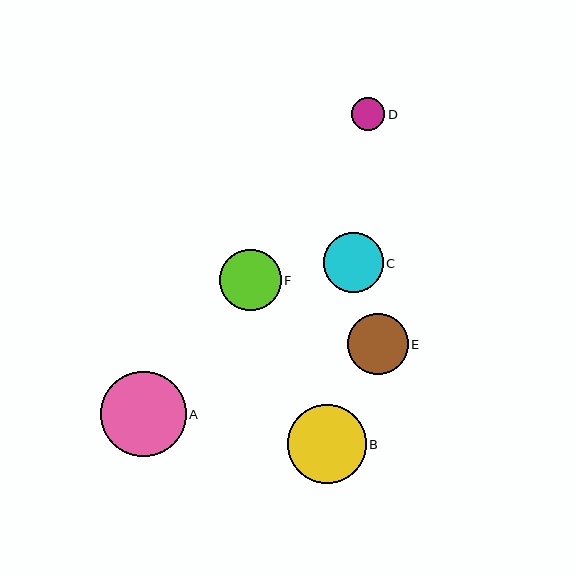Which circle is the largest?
Circle A is the largest with a size of approximately 85 pixels.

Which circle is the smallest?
Circle D is the smallest with a size of approximately 34 pixels.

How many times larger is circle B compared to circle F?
Circle B is approximately 1.3 times the size of circle F.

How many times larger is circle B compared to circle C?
Circle B is approximately 1.3 times the size of circle C.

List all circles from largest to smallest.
From largest to smallest: A, B, F, E, C, D.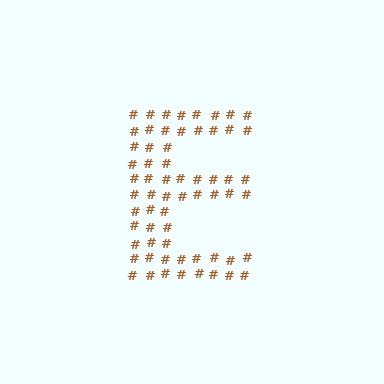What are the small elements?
The small elements are hash symbols.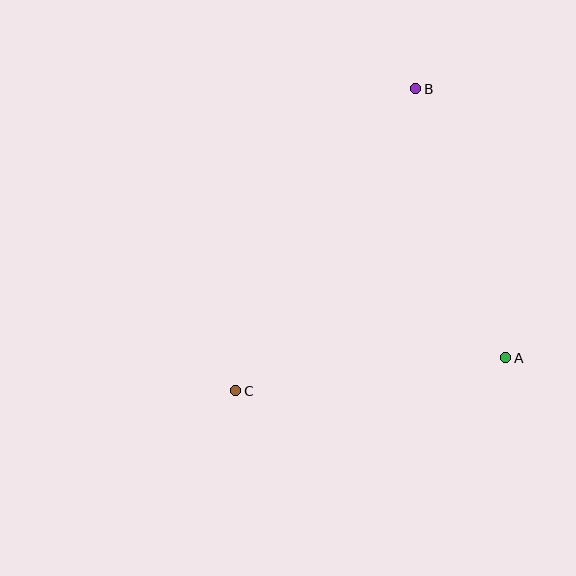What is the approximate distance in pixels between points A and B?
The distance between A and B is approximately 284 pixels.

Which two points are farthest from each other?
Points B and C are farthest from each other.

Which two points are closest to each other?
Points A and C are closest to each other.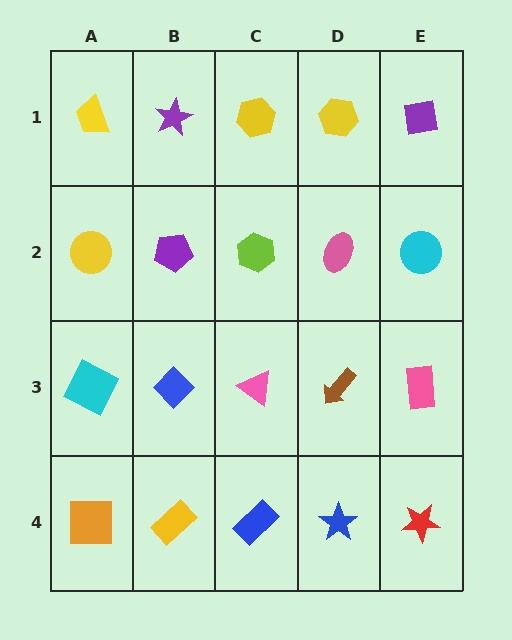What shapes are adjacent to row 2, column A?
A yellow trapezoid (row 1, column A), a cyan square (row 3, column A), a purple pentagon (row 2, column B).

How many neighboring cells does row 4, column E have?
2.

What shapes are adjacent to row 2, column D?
A yellow hexagon (row 1, column D), a brown arrow (row 3, column D), a lime hexagon (row 2, column C), a cyan circle (row 2, column E).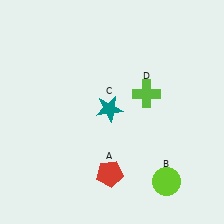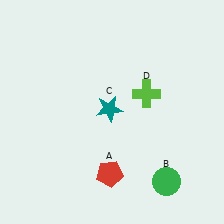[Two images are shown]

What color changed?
The circle (B) changed from lime in Image 1 to green in Image 2.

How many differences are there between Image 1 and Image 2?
There is 1 difference between the two images.